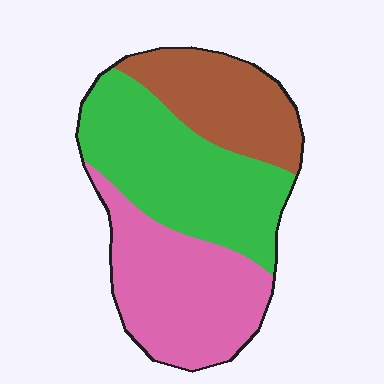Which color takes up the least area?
Brown, at roughly 25%.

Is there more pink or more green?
Green.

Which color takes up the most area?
Green, at roughly 40%.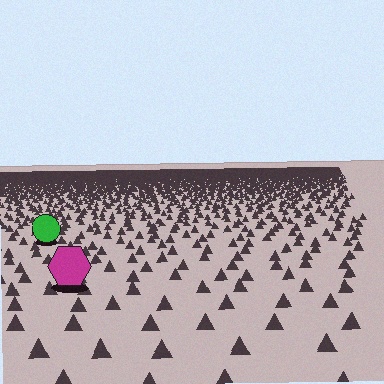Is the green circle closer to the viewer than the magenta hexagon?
No. The magenta hexagon is closer — you can tell from the texture gradient: the ground texture is coarser near it.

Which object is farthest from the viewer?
The green circle is farthest from the viewer. It appears smaller and the ground texture around it is denser.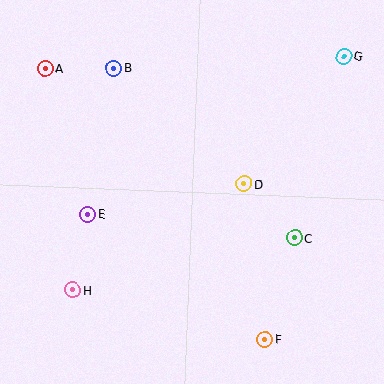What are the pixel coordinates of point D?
Point D is at (244, 184).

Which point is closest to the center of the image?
Point D at (244, 184) is closest to the center.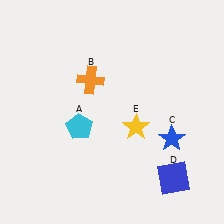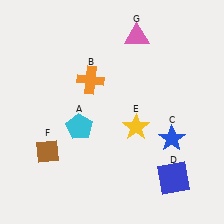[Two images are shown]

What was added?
A brown diamond (F), a pink triangle (G) were added in Image 2.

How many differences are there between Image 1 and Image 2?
There are 2 differences between the two images.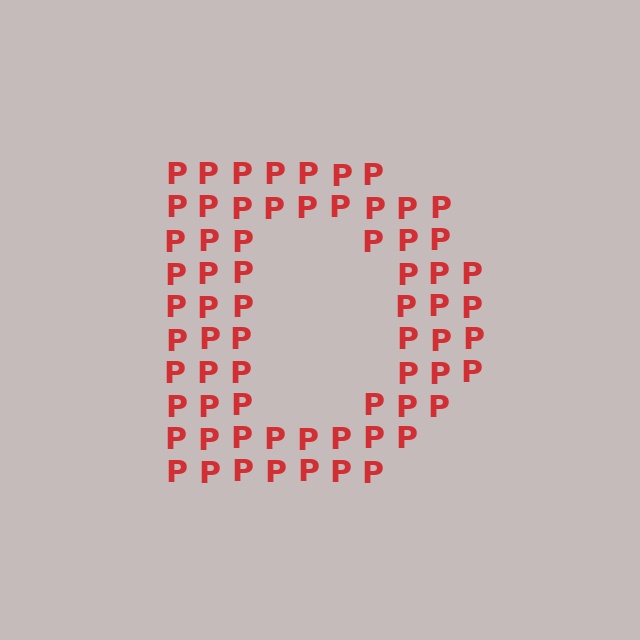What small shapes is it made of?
It is made of small letter P's.